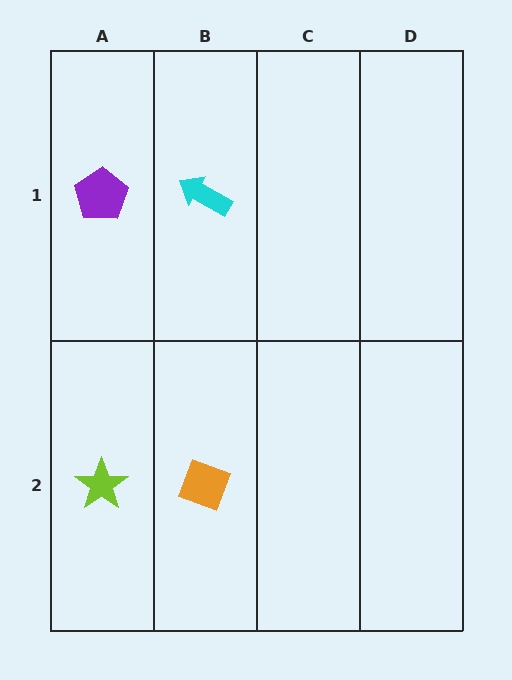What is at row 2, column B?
An orange diamond.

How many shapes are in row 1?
2 shapes.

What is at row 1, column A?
A purple pentagon.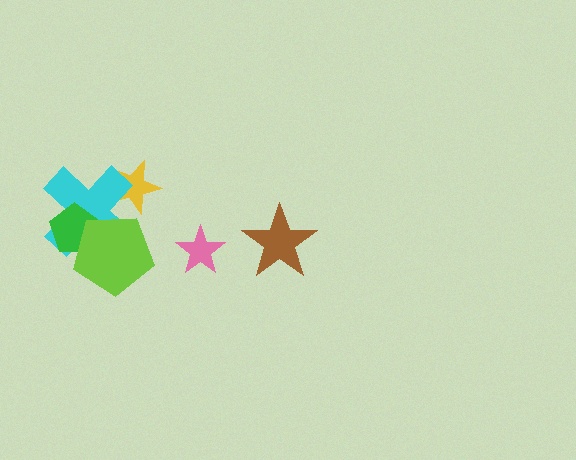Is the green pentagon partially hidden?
Yes, it is partially covered by another shape.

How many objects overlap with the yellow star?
1 object overlaps with the yellow star.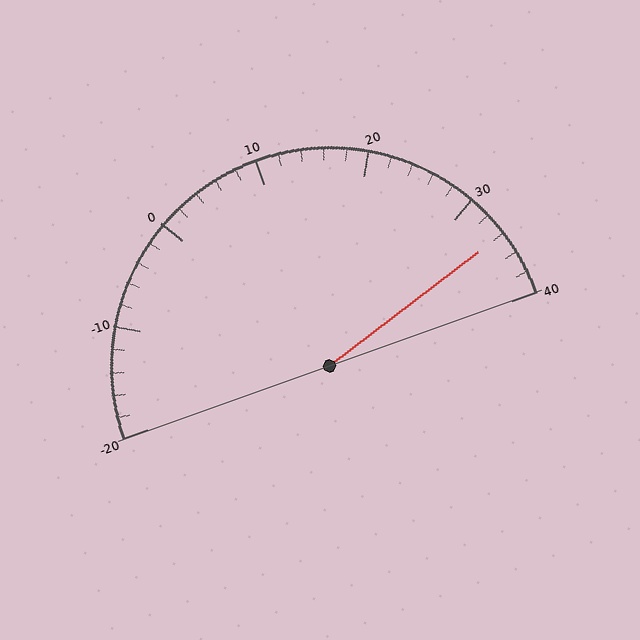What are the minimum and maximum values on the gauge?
The gauge ranges from -20 to 40.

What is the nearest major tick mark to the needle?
The nearest major tick mark is 30.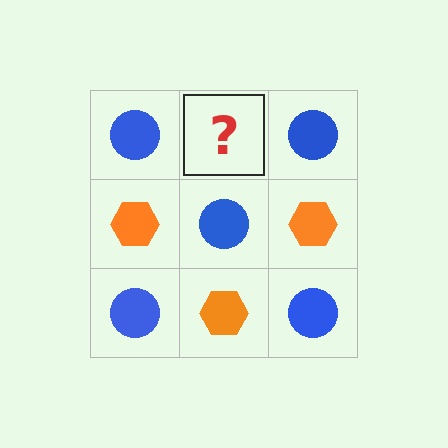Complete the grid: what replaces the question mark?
The question mark should be replaced with an orange hexagon.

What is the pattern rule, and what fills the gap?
The rule is that it alternates blue circle and orange hexagon in a checkerboard pattern. The gap should be filled with an orange hexagon.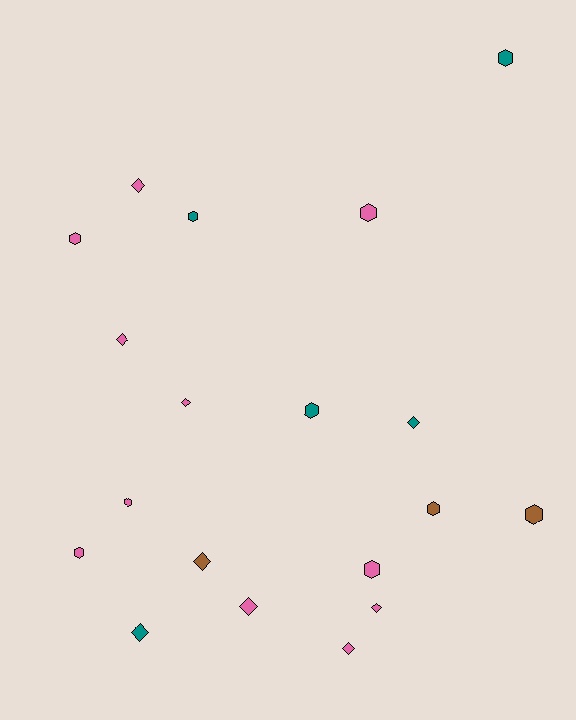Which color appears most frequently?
Pink, with 11 objects.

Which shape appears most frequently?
Hexagon, with 10 objects.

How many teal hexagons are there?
There are 3 teal hexagons.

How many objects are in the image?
There are 19 objects.